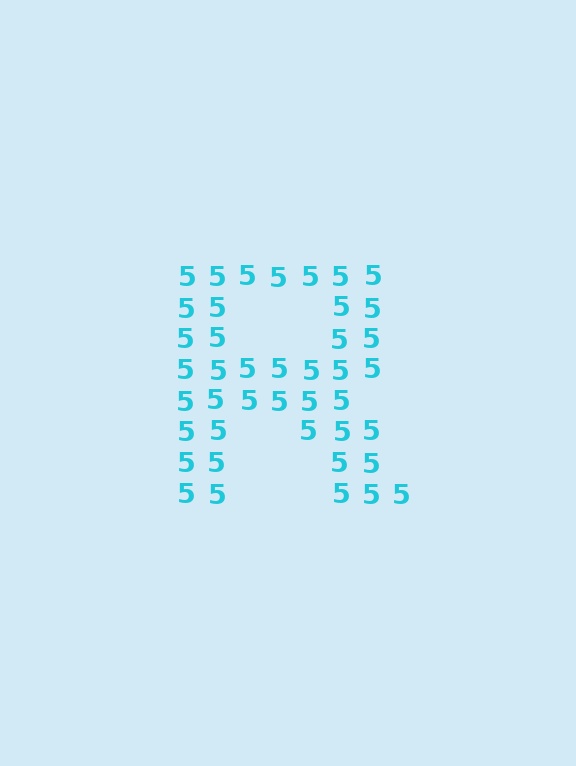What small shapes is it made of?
It is made of small digit 5's.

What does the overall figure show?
The overall figure shows the letter R.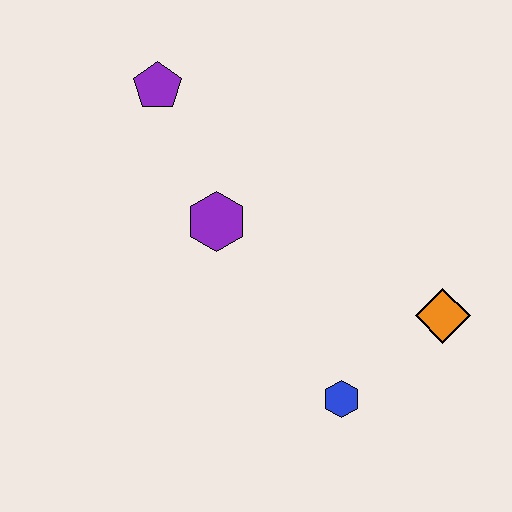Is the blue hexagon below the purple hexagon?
Yes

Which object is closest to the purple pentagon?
The purple hexagon is closest to the purple pentagon.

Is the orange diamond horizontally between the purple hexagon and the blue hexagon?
No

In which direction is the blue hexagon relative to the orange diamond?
The blue hexagon is to the left of the orange diamond.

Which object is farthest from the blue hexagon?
The purple pentagon is farthest from the blue hexagon.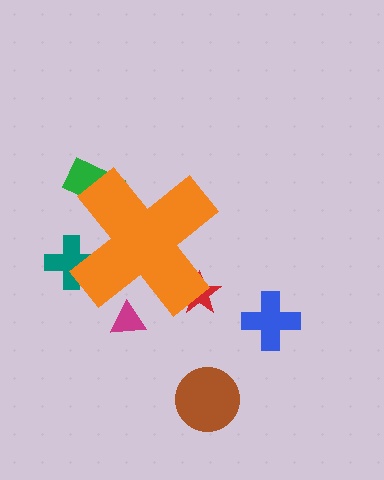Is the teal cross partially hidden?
Yes, the teal cross is partially hidden behind the orange cross.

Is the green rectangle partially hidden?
Yes, the green rectangle is partially hidden behind the orange cross.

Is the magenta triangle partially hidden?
Yes, the magenta triangle is partially hidden behind the orange cross.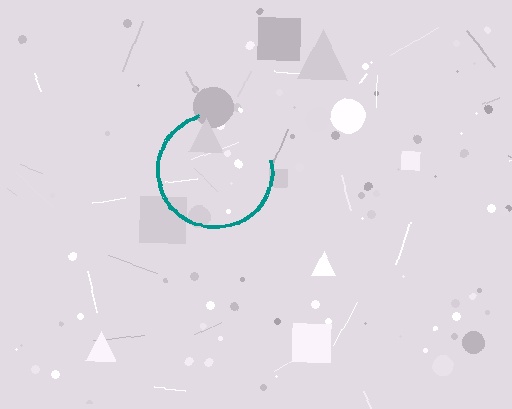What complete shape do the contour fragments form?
The contour fragments form a circle.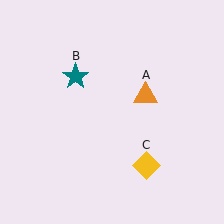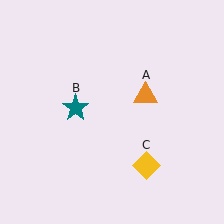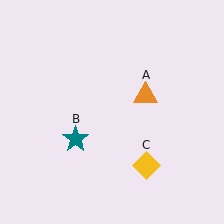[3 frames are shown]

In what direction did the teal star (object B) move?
The teal star (object B) moved down.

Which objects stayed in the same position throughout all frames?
Orange triangle (object A) and yellow diamond (object C) remained stationary.